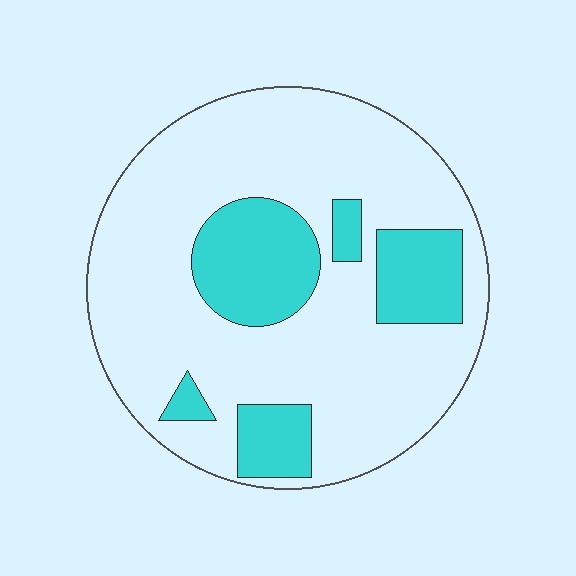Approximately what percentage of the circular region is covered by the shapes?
Approximately 25%.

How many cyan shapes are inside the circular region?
5.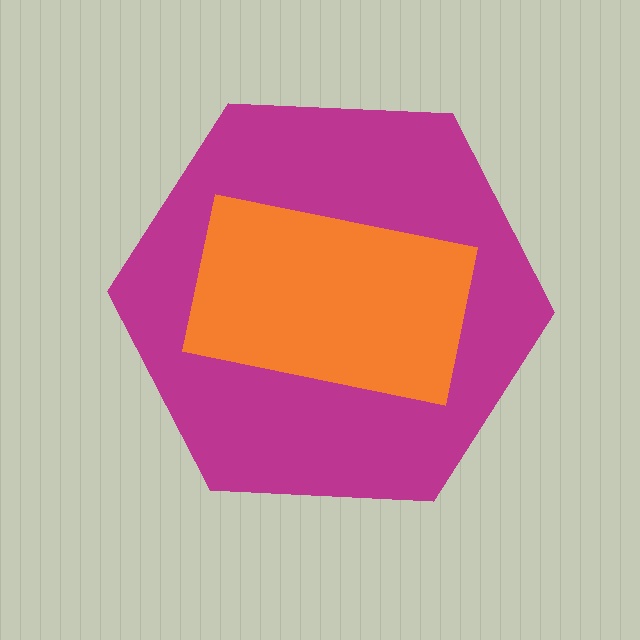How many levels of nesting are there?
2.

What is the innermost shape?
The orange rectangle.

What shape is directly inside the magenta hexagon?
The orange rectangle.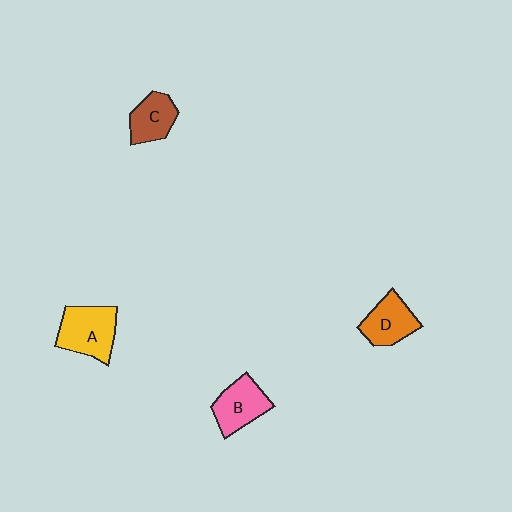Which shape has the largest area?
Shape A (yellow).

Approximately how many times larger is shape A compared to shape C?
Approximately 1.5 times.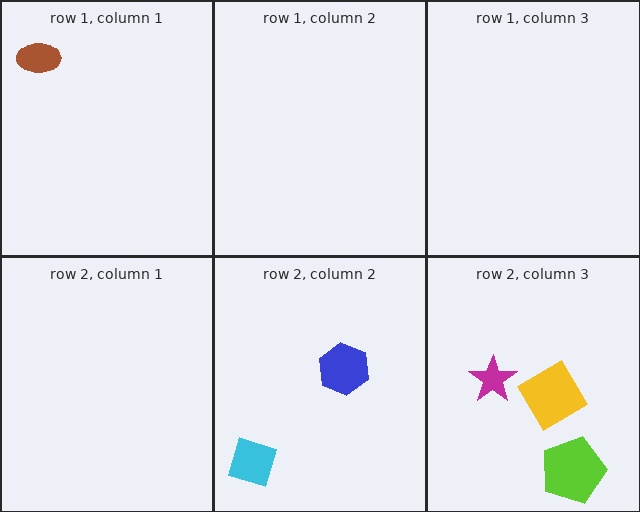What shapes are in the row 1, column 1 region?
The brown ellipse.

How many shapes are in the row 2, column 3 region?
3.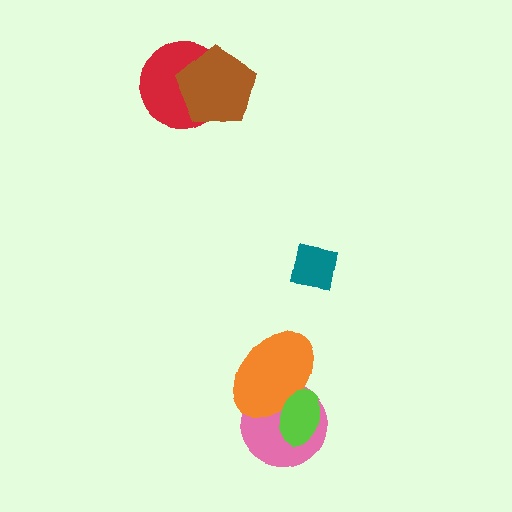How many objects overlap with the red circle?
1 object overlaps with the red circle.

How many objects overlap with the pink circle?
2 objects overlap with the pink circle.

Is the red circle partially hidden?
Yes, it is partially covered by another shape.